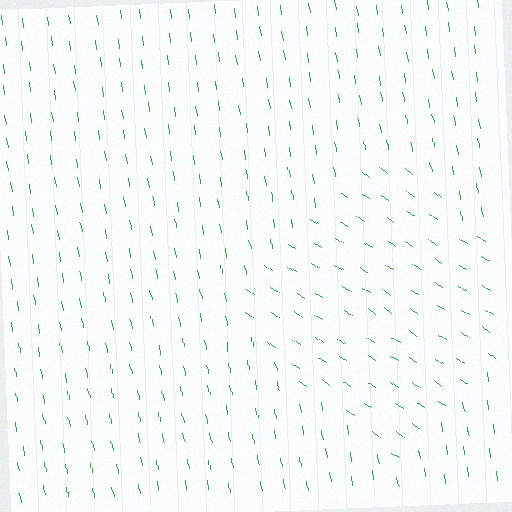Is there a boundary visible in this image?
Yes, there is a texture boundary formed by a change in line orientation.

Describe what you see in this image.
The image is filled with small green line segments. A diamond region in the image has lines oriented differently from the surrounding lines, creating a visible texture boundary.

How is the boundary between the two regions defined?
The boundary is defined purely by a change in line orientation (approximately 45 degrees difference). All lines are the same color and thickness.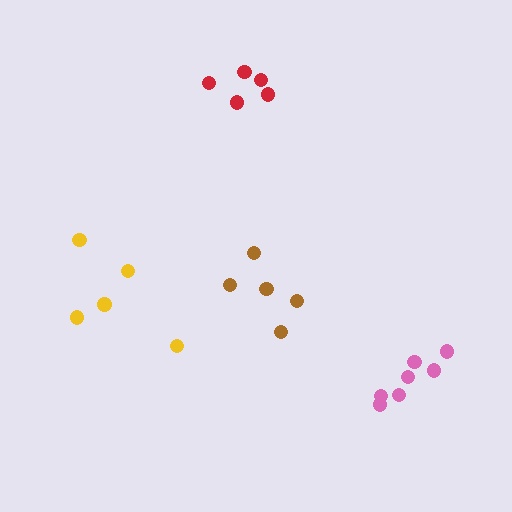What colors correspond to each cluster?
The clusters are colored: red, pink, brown, yellow.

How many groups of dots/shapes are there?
There are 4 groups.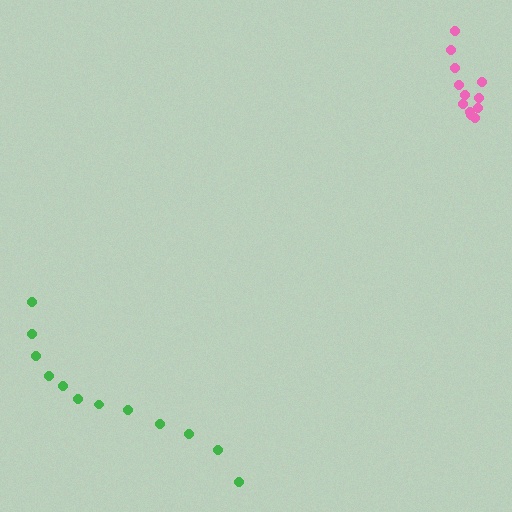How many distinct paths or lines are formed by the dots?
There are 2 distinct paths.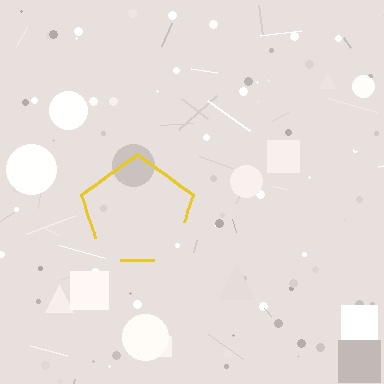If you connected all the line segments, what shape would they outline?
They would outline a pentagon.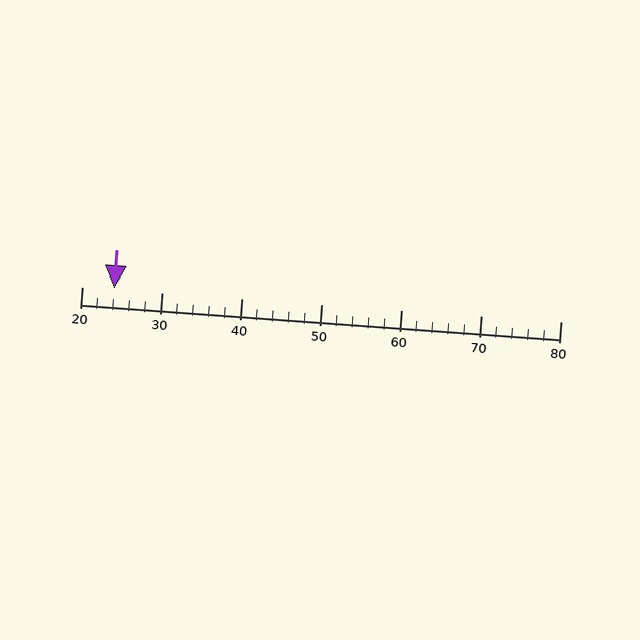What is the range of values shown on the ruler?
The ruler shows values from 20 to 80.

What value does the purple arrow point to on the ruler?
The purple arrow points to approximately 24.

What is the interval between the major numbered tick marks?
The major tick marks are spaced 10 units apart.